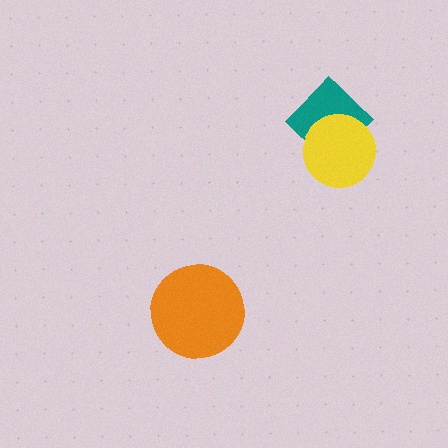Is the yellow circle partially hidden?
No, no other shape covers it.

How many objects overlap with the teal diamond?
1 object overlaps with the teal diamond.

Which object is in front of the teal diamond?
The yellow circle is in front of the teal diamond.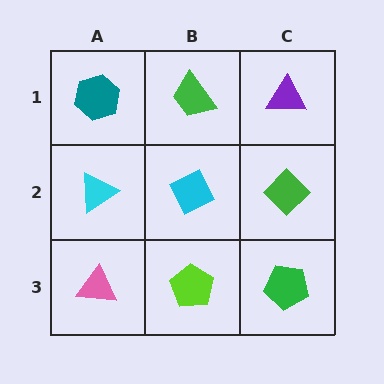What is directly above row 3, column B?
A cyan diamond.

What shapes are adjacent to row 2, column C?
A purple triangle (row 1, column C), a green pentagon (row 3, column C), a cyan diamond (row 2, column B).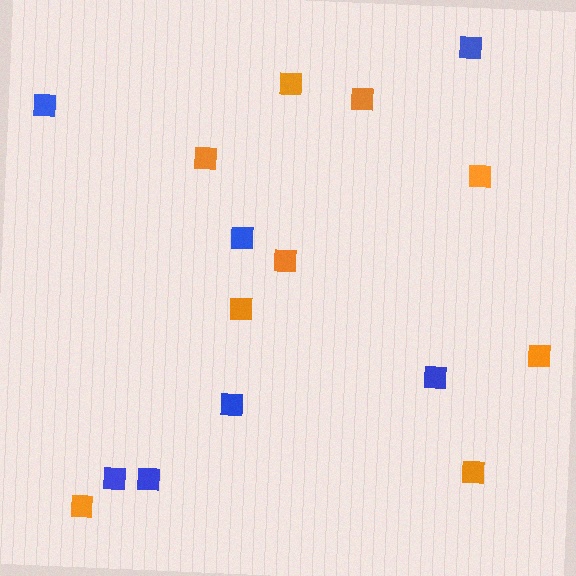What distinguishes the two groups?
There are 2 groups: one group of orange squares (9) and one group of blue squares (7).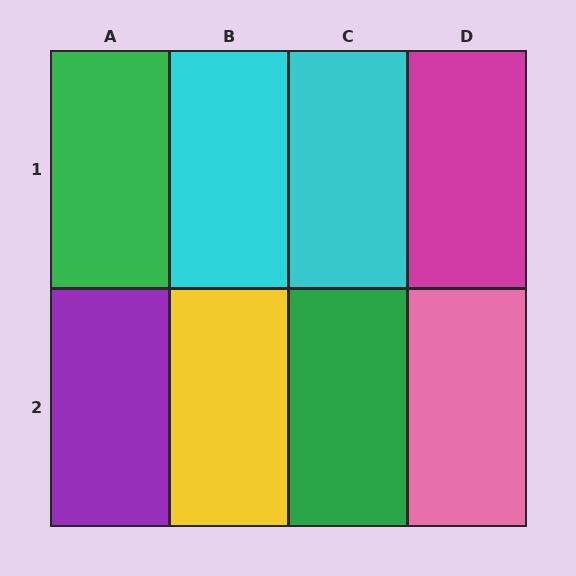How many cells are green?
2 cells are green.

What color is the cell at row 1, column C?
Cyan.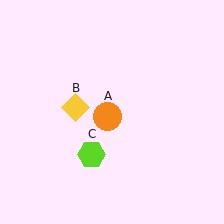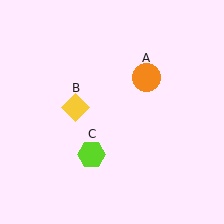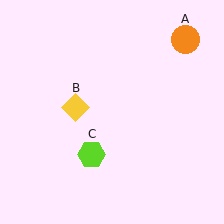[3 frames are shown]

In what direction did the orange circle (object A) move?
The orange circle (object A) moved up and to the right.